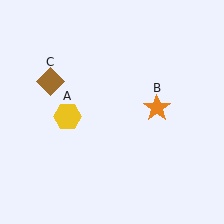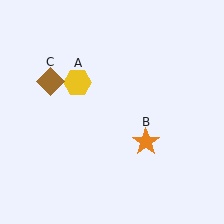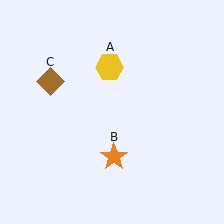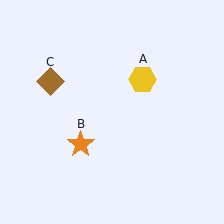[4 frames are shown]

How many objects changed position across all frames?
2 objects changed position: yellow hexagon (object A), orange star (object B).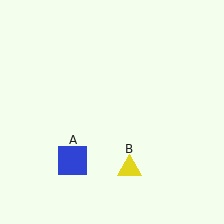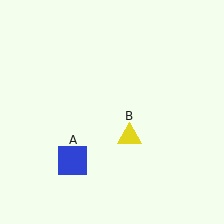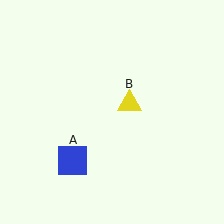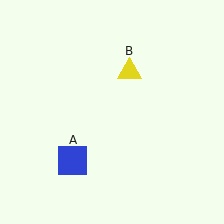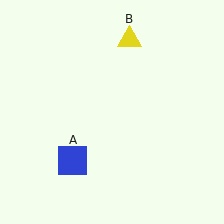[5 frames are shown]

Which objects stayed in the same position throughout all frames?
Blue square (object A) remained stationary.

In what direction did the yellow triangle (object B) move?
The yellow triangle (object B) moved up.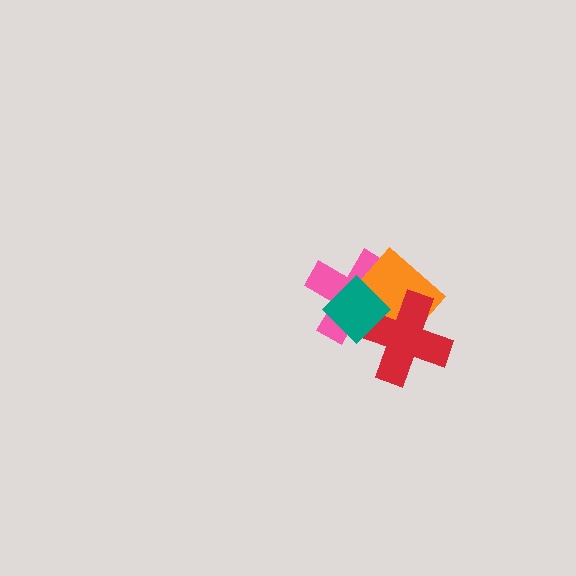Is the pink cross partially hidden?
Yes, it is partially covered by another shape.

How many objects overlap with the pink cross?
3 objects overlap with the pink cross.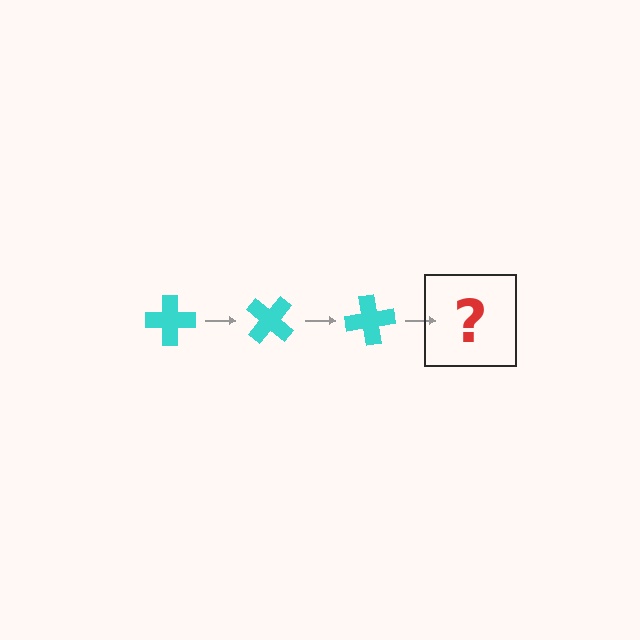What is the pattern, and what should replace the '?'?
The pattern is that the cross rotates 40 degrees each step. The '?' should be a cyan cross rotated 120 degrees.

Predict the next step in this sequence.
The next step is a cyan cross rotated 120 degrees.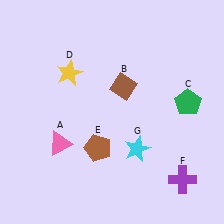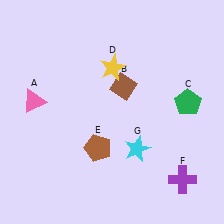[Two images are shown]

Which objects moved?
The objects that moved are: the pink triangle (A), the yellow star (D).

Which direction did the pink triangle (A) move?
The pink triangle (A) moved up.